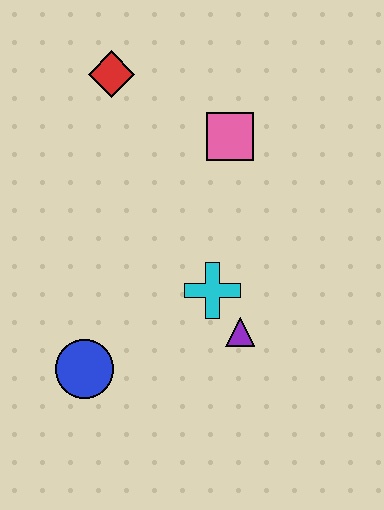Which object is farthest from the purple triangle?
The red diamond is farthest from the purple triangle.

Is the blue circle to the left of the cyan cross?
Yes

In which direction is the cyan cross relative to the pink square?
The cyan cross is below the pink square.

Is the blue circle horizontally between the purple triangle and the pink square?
No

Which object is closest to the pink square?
The red diamond is closest to the pink square.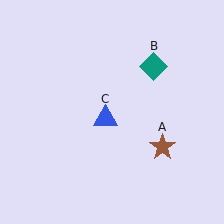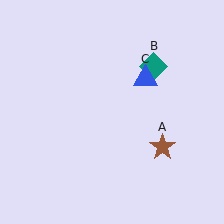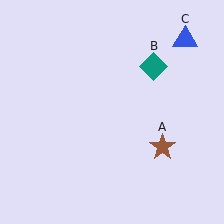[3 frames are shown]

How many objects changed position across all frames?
1 object changed position: blue triangle (object C).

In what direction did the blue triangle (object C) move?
The blue triangle (object C) moved up and to the right.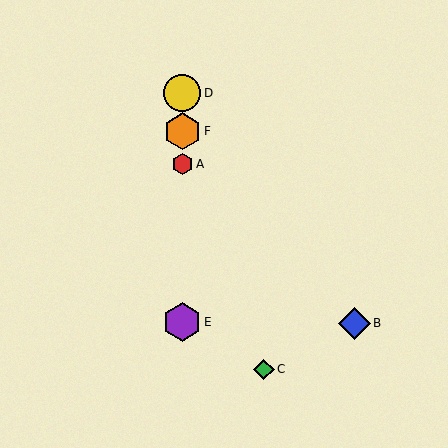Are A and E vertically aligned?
Yes, both are at x≈182.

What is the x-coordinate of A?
Object A is at x≈182.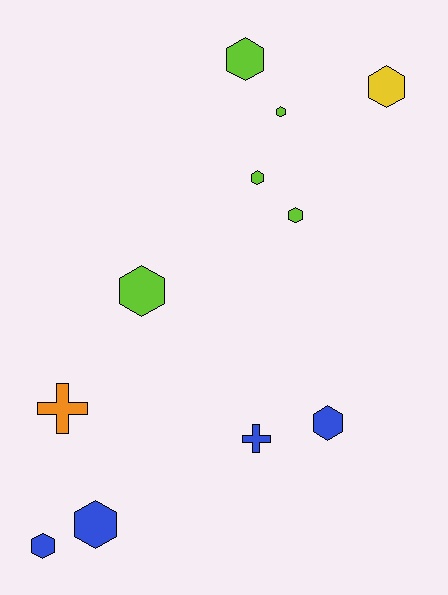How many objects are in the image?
There are 11 objects.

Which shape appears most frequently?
Hexagon, with 9 objects.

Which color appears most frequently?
Lime, with 5 objects.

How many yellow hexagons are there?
There is 1 yellow hexagon.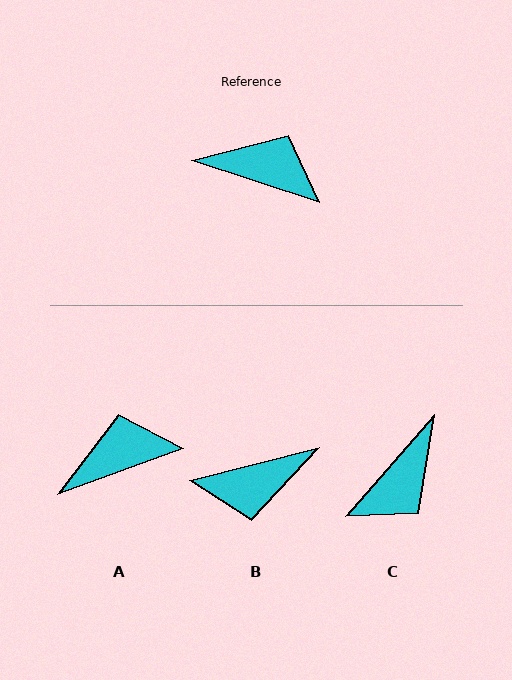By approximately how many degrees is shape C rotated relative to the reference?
Approximately 113 degrees clockwise.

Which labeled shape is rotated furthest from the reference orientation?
B, about 147 degrees away.